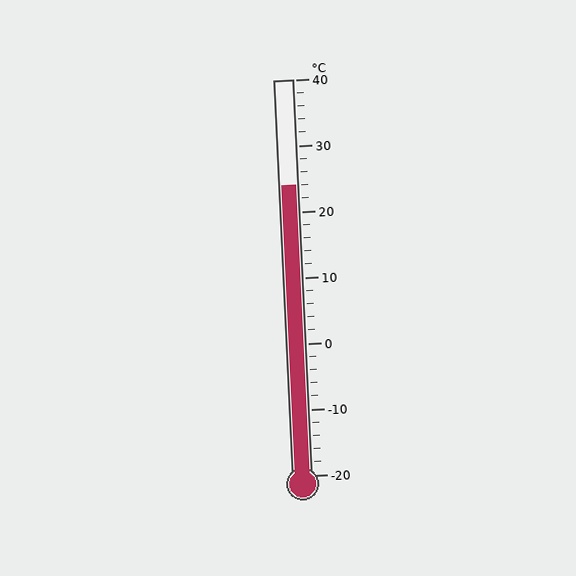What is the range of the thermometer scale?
The thermometer scale ranges from -20°C to 40°C.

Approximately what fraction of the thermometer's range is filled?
The thermometer is filled to approximately 75% of its range.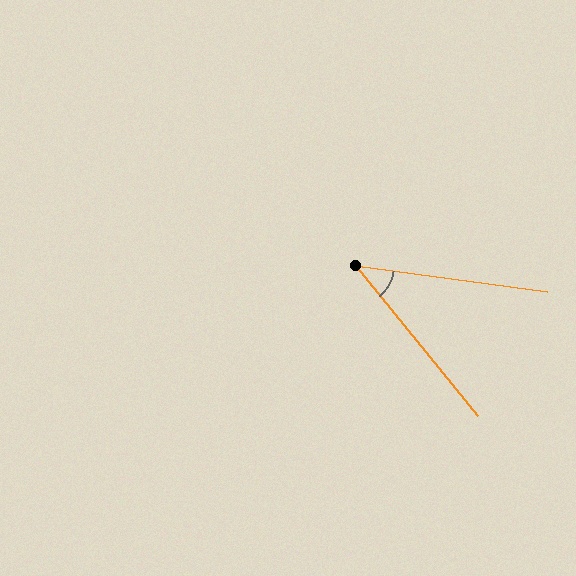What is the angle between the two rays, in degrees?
Approximately 43 degrees.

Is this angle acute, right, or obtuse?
It is acute.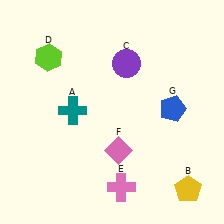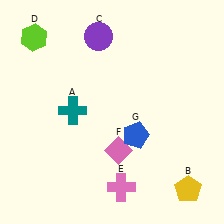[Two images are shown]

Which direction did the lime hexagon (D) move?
The lime hexagon (D) moved up.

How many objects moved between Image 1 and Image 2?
3 objects moved between the two images.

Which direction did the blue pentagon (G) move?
The blue pentagon (G) moved left.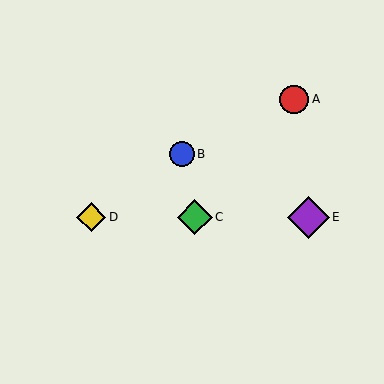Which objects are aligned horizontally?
Objects C, D, E are aligned horizontally.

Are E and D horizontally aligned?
Yes, both are at y≈217.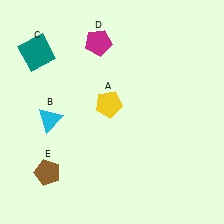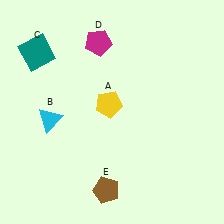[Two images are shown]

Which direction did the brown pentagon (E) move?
The brown pentagon (E) moved right.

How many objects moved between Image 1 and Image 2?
1 object moved between the two images.